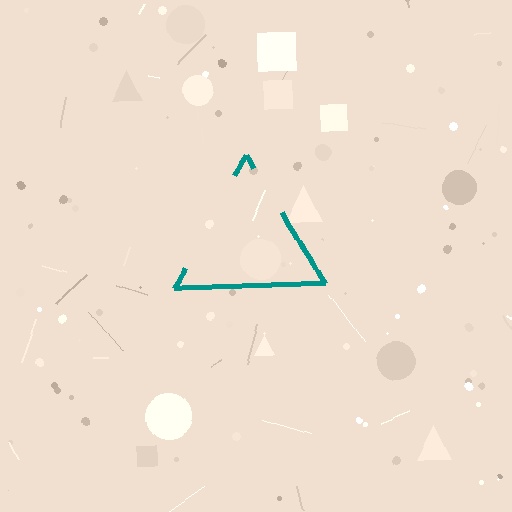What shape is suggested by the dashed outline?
The dashed outline suggests a triangle.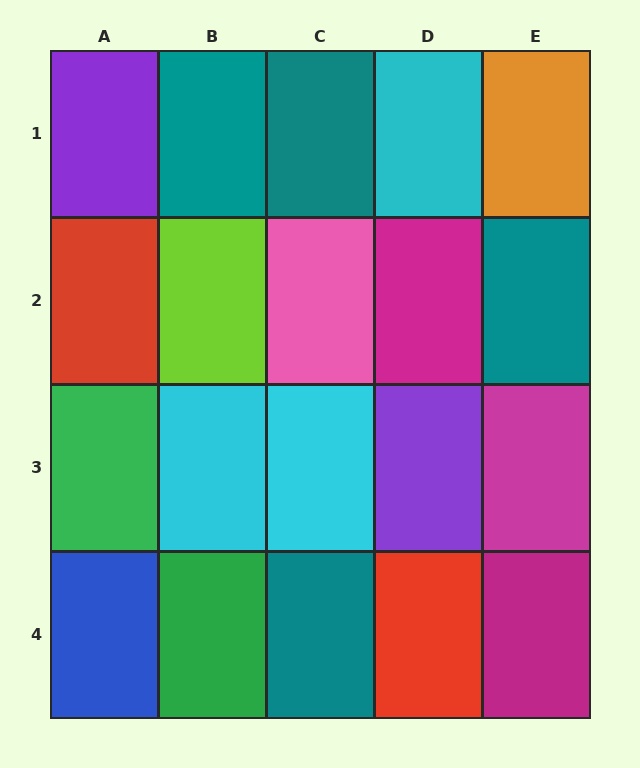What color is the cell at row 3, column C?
Cyan.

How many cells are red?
2 cells are red.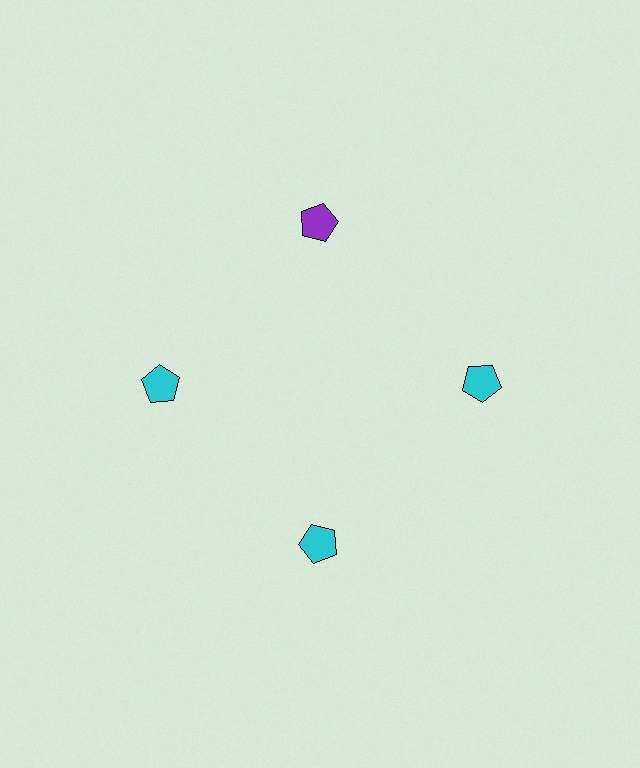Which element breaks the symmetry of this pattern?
The purple pentagon at roughly the 12 o'clock position breaks the symmetry. All other shapes are cyan pentagons.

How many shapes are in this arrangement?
There are 4 shapes arranged in a ring pattern.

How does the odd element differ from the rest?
It has a different color: purple instead of cyan.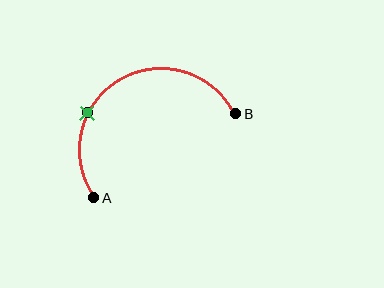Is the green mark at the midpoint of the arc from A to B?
No. The green mark lies on the arc but is closer to endpoint A. The arc midpoint would be at the point on the curve equidistant along the arc from both A and B.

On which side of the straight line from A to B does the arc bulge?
The arc bulges above the straight line connecting A and B.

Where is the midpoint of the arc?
The arc midpoint is the point on the curve farthest from the straight line joining A and B. It sits above that line.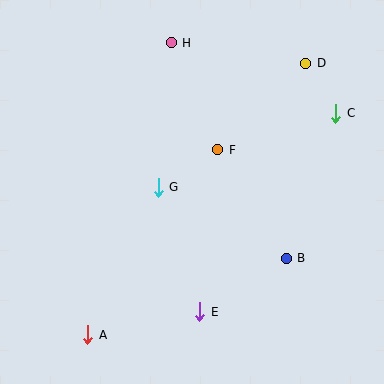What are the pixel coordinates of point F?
Point F is at (218, 150).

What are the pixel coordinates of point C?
Point C is at (336, 113).